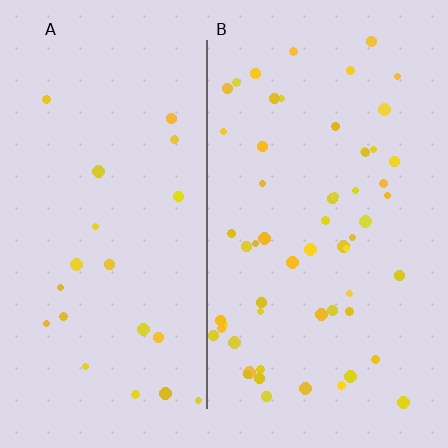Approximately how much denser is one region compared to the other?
Approximately 2.7× — region B over region A.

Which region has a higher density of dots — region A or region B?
B (the right).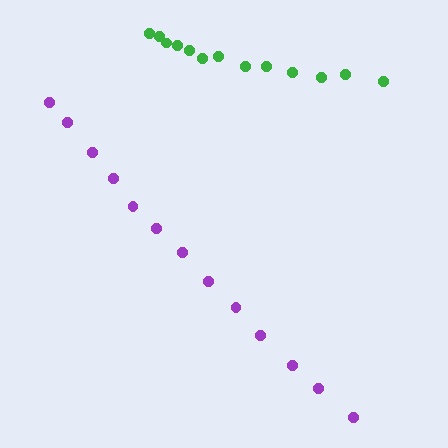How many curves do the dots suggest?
There are 2 distinct paths.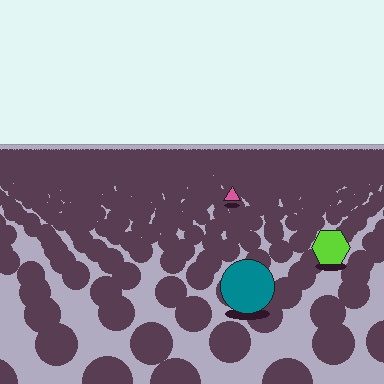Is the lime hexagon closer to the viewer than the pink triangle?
Yes. The lime hexagon is closer — you can tell from the texture gradient: the ground texture is coarser near it.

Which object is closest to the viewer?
The teal circle is closest. The texture marks near it are larger and more spread out.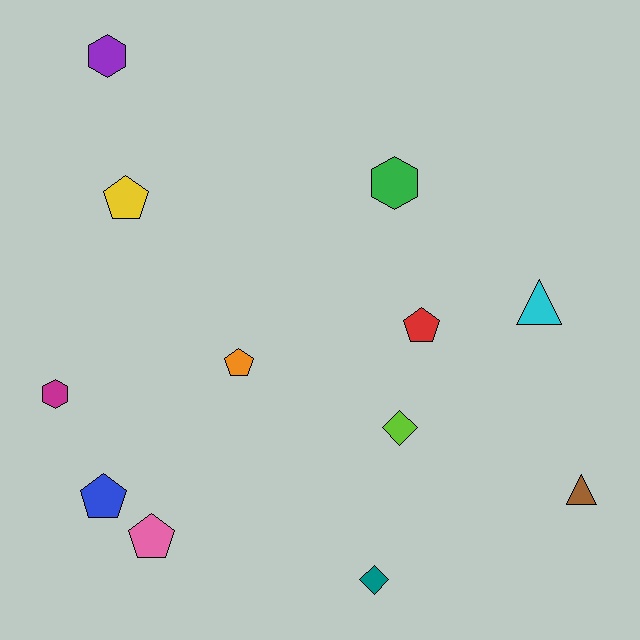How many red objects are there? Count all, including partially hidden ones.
There is 1 red object.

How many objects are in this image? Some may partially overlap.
There are 12 objects.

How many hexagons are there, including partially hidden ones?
There are 3 hexagons.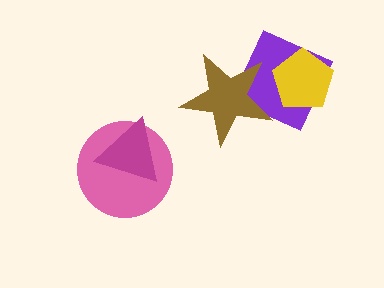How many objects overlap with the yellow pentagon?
1 object overlaps with the yellow pentagon.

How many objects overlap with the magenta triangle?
1 object overlaps with the magenta triangle.